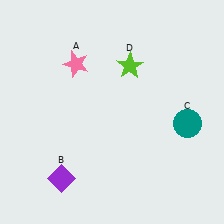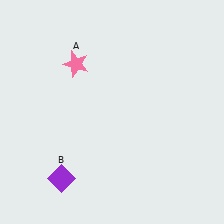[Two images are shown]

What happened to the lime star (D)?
The lime star (D) was removed in Image 2. It was in the top-right area of Image 1.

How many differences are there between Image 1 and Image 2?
There are 2 differences between the two images.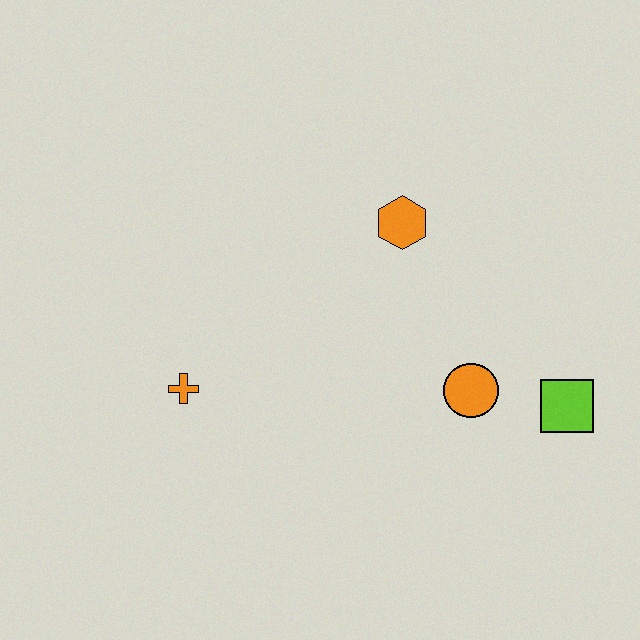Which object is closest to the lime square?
The orange circle is closest to the lime square.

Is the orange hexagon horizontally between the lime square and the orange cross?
Yes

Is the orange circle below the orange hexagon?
Yes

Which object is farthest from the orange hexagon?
The orange cross is farthest from the orange hexagon.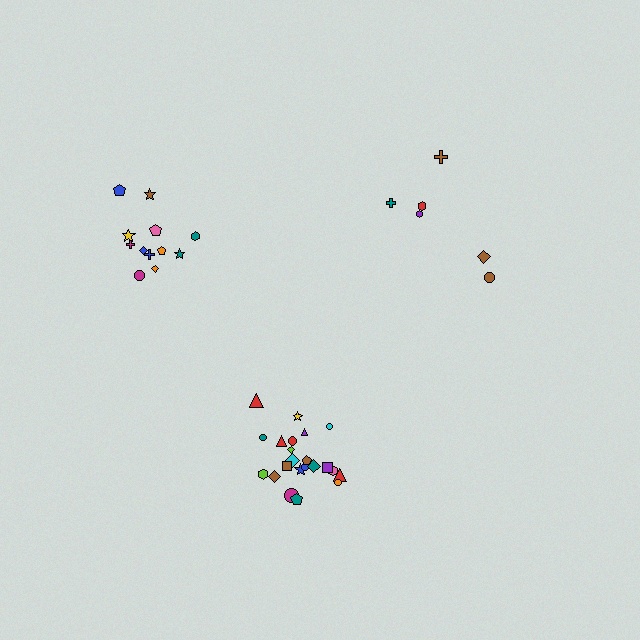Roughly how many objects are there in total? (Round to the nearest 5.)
Roughly 40 objects in total.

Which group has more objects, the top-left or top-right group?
The top-left group.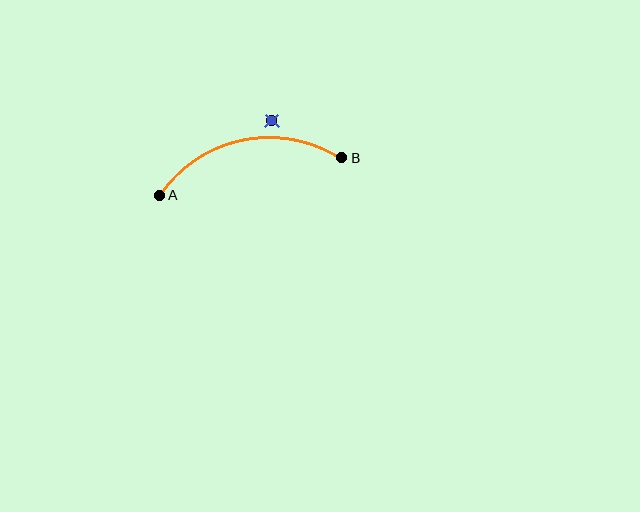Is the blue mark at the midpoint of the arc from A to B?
No — the blue mark does not lie on the arc at all. It sits slightly outside the curve.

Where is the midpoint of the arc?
The arc midpoint is the point on the curve farthest from the straight line joining A and B. It sits above that line.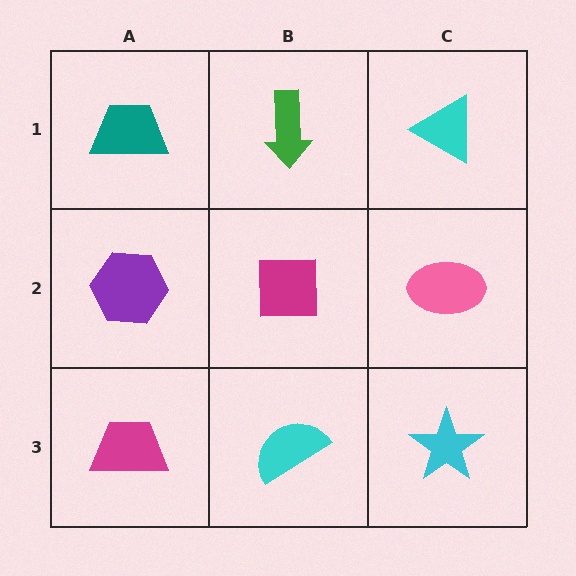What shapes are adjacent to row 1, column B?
A magenta square (row 2, column B), a teal trapezoid (row 1, column A), a cyan triangle (row 1, column C).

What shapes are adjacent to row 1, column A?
A purple hexagon (row 2, column A), a green arrow (row 1, column B).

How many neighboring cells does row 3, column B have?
3.